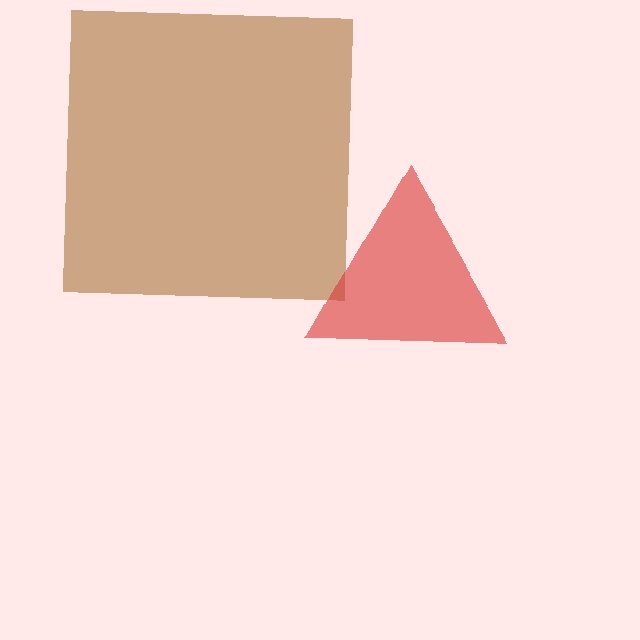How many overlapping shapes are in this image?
There are 2 overlapping shapes in the image.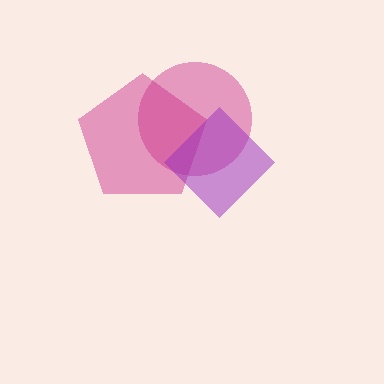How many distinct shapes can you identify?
There are 3 distinct shapes: a pink circle, a magenta pentagon, a purple diamond.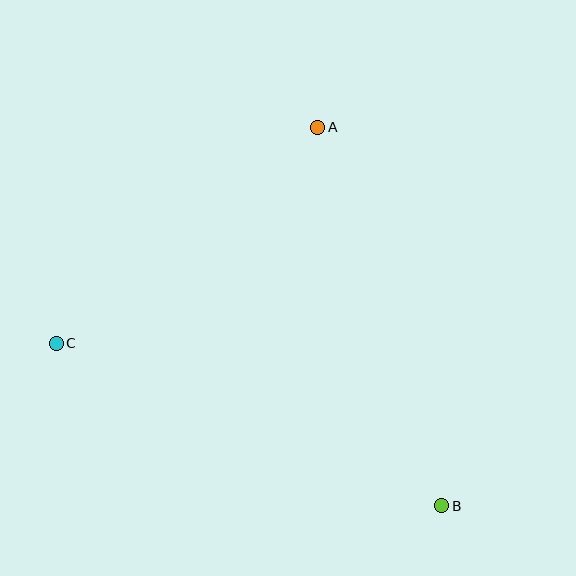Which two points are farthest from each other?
Points B and C are farthest from each other.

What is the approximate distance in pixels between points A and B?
The distance between A and B is approximately 398 pixels.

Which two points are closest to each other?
Points A and C are closest to each other.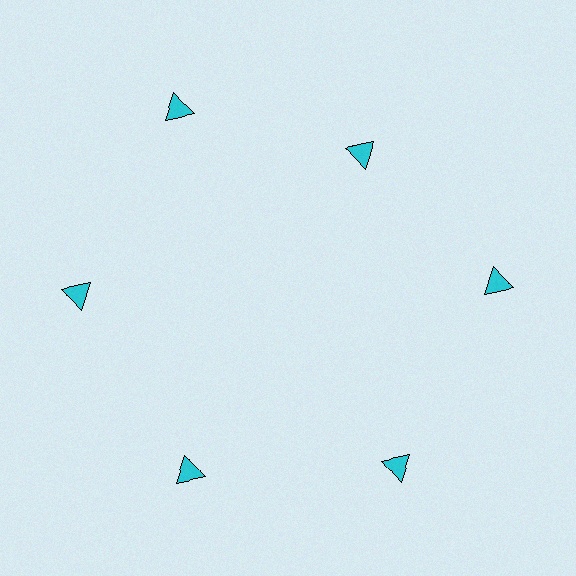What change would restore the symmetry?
The symmetry would be restored by moving it outward, back onto the ring so that all 6 triangles sit at equal angles and equal distance from the center.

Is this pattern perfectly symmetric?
No. The 6 cyan triangles are arranged in a ring, but one element near the 1 o'clock position is pulled inward toward the center, breaking the 6-fold rotational symmetry.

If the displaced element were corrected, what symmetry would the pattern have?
It would have 6-fold rotational symmetry — the pattern would map onto itself every 60 degrees.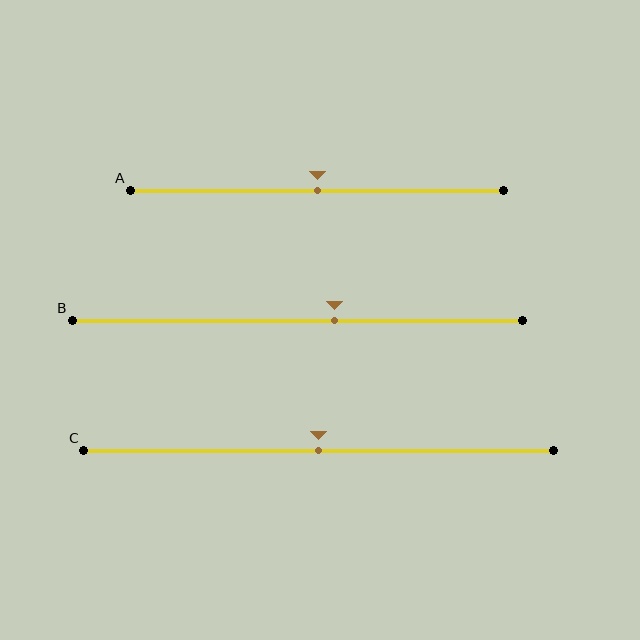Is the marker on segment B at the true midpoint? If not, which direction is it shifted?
No, the marker on segment B is shifted to the right by about 8% of the segment length.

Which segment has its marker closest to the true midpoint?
Segment A has its marker closest to the true midpoint.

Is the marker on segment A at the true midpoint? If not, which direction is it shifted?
Yes, the marker on segment A is at the true midpoint.